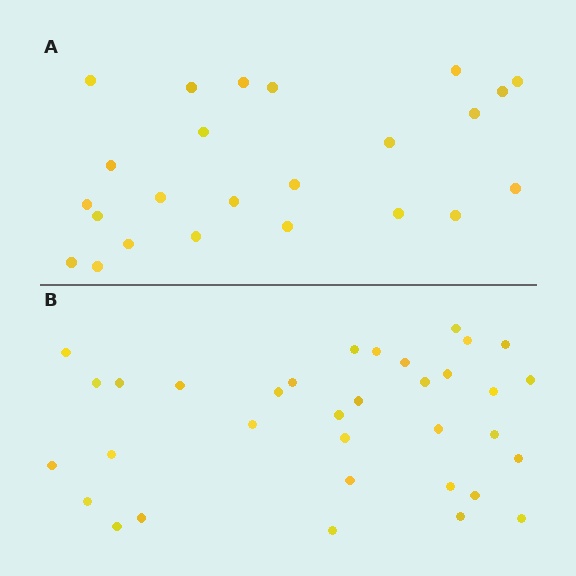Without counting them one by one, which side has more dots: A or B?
Region B (the bottom region) has more dots.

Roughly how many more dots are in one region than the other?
Region B has roughly 10 or so more dots than region A.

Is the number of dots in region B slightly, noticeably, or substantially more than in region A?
Region B has noticeably more, but not dramatically so. The ratio is roughly 1.4 to 1.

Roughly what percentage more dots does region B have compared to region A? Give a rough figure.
About 40% more.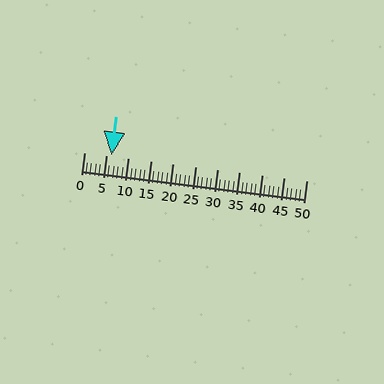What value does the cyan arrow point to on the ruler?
The cyan arrow points to approximately 6.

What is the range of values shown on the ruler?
The ruler shows values from 0 to 50.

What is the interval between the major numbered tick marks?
The major tick marks are spaced 5 units apart.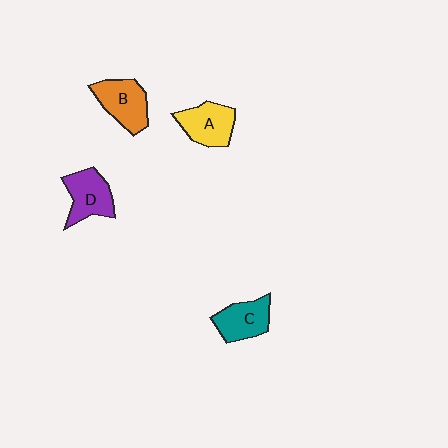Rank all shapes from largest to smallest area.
From largest to smallest: B (orange), D (purple), A (yellow), C (teal).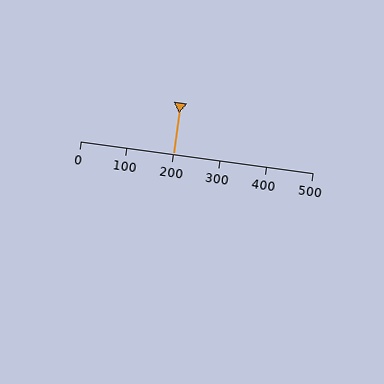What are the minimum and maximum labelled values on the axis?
The axis runs from 0 to 500.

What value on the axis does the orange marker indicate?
The marker indicates approximately 200.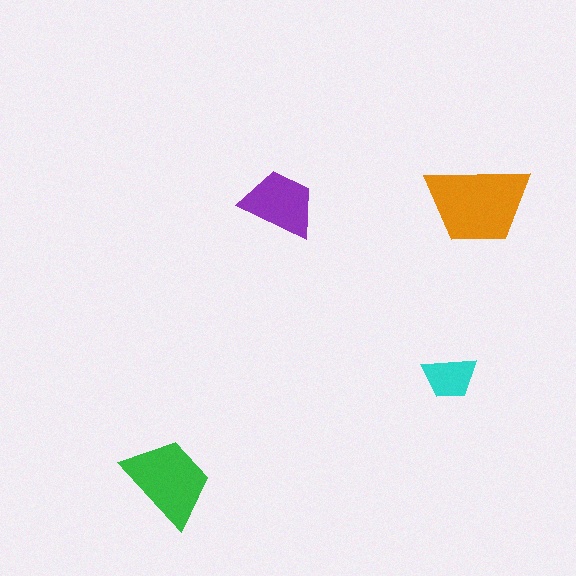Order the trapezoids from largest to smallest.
the orange one, the green one, the purple one, the cyan one.